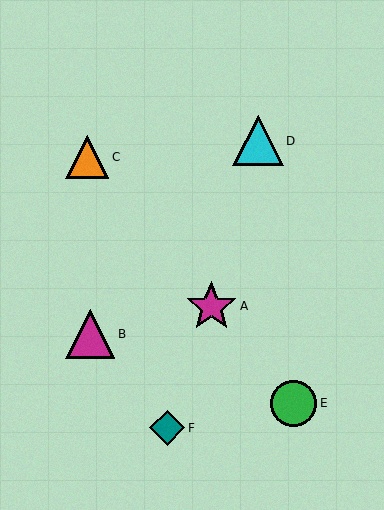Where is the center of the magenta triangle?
The center of the magenta triangle is at (90, 334).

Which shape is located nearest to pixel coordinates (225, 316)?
The magenta star (labeled A) at (211, 307) is nearest to that location.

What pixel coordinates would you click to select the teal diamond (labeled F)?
Click at (167, 428) to select the teal diamond F.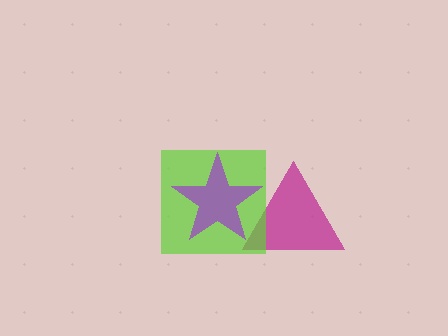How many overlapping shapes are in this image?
There are 3 overlapping shapes in the image.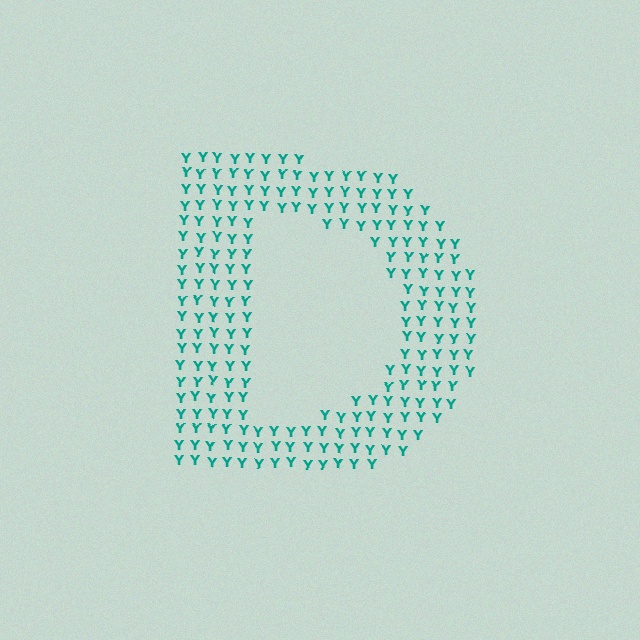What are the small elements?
The small elements are letter Y's.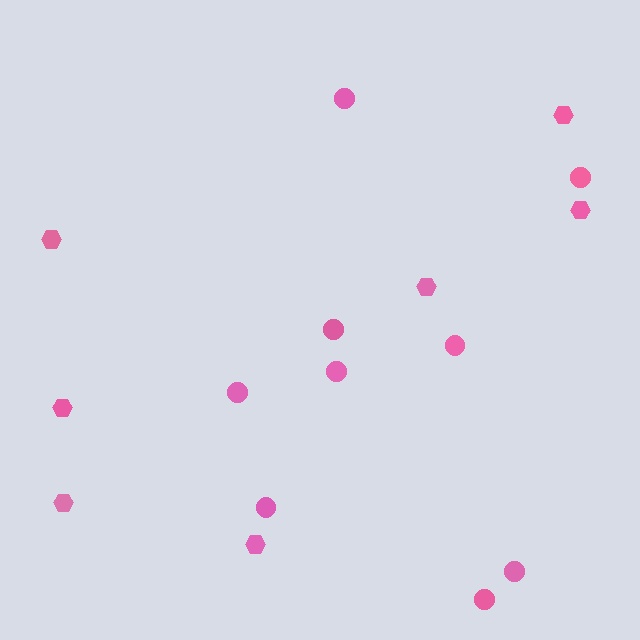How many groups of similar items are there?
There are 2 groups: one group of hexagons (7) and one group of circles (9).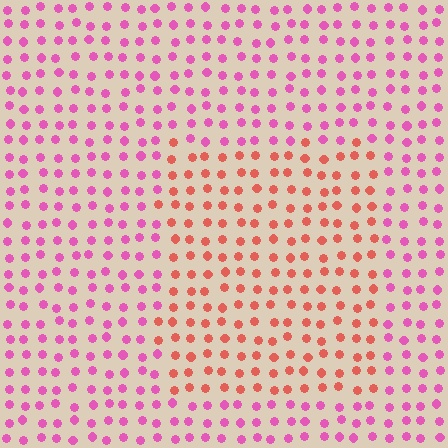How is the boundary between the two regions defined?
The boundary is defined purely by a slight shift in hue (about 45 degrees). Spacing, size, and orientation are identical on both sides.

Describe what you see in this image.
The image is filled with small pink elements in a uniform arrangement. A rectangle-shaped region is visible where the elements are tinted to a slightly different hue, forming a subtle color boundary.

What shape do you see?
I see a rectangle.